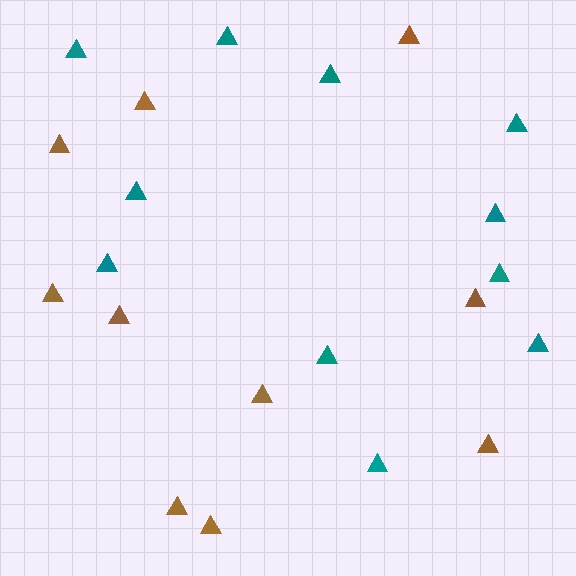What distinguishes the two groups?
There are 2 groups: one group of teal triangles (11) and one group of brown triangles (10).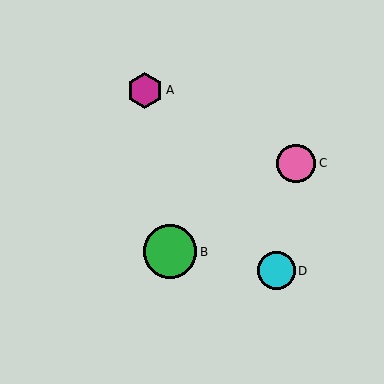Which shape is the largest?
The green circle (labeled B) is the largest.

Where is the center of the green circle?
The center of the green circle is at (170, 252).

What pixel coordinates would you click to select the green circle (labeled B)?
Click at (170, 252) to select the green circle B.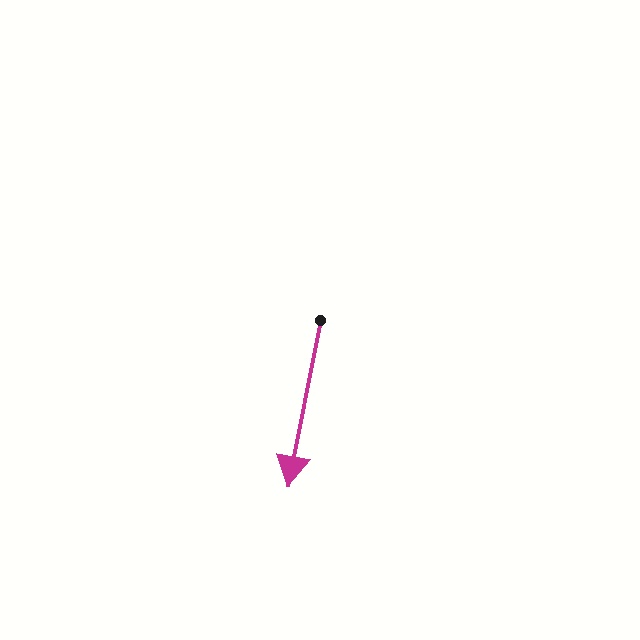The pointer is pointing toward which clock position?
Roughly 6 o'clock.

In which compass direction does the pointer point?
South.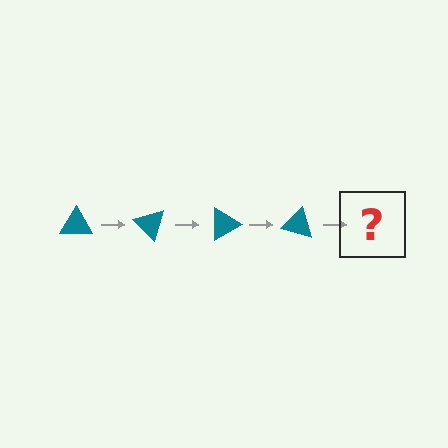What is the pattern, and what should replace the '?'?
The pattern is that the triangle rotates 45 degrees each step. The '?' should be a teal triangle rotated 180 degrees.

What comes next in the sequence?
The next element should be a teal triangle rotated 180 degrees.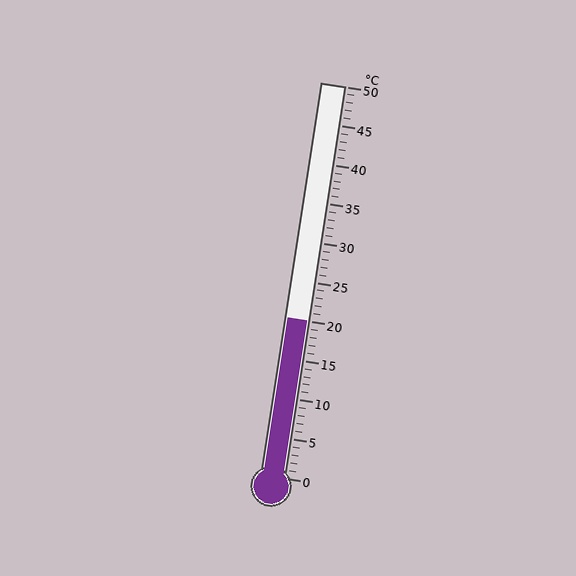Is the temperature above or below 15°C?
The temperature is above 15°C.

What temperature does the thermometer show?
The thermometer shows approximately 20°C.